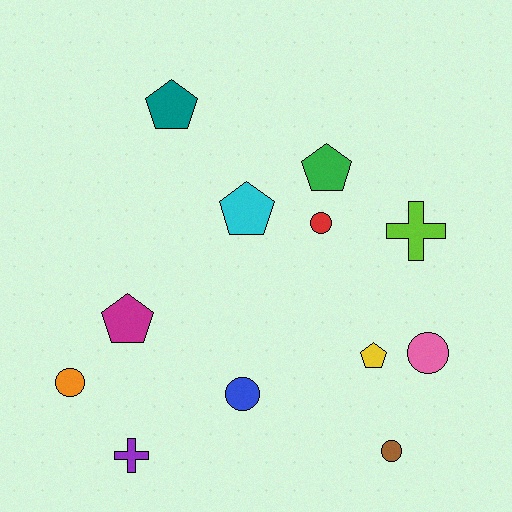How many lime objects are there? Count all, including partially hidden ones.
There is 1 lime object.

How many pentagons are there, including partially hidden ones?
There are 5 pentagons.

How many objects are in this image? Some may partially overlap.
There are 12 objects.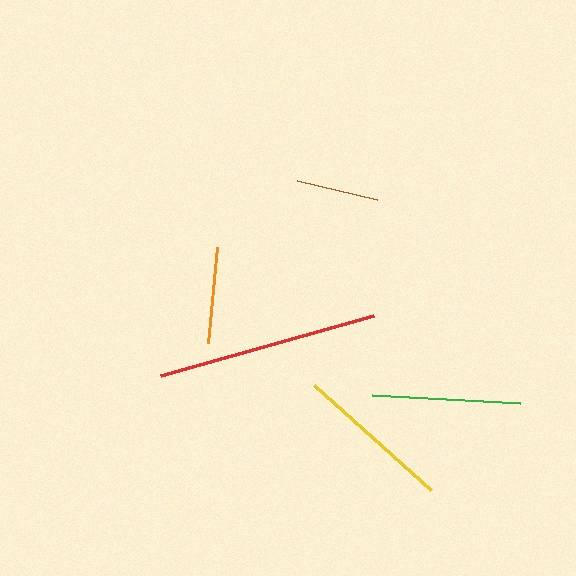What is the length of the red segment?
The red segment is approximately 222 pixels long.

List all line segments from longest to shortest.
From longest to shortest: red, yellow, green, orange, brown.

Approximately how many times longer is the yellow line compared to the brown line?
The yellow line is approximately 1.9 times the length of the brown line.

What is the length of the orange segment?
The orange segment is approximately 96 pixels long.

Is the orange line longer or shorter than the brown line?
The orange line is longer than the brown line.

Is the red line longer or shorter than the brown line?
The red line is longer than the brown line.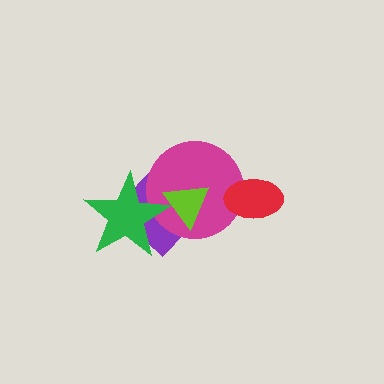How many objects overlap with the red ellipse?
1 object overlaps with the red ellipse.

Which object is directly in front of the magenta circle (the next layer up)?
The green star is directly in front of the magenta circle.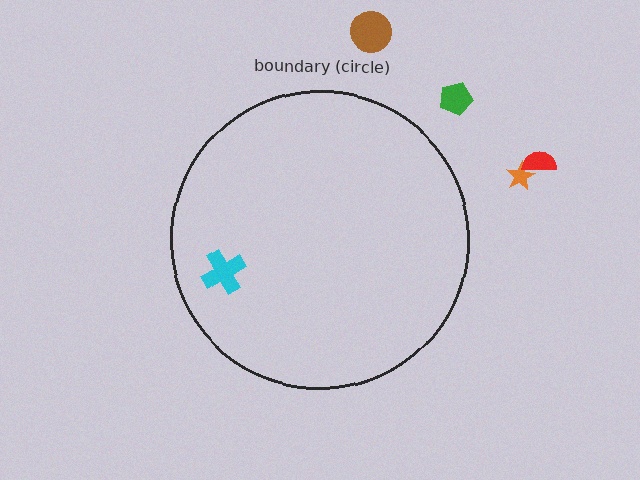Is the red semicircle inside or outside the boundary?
Outside.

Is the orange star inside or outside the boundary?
Outside.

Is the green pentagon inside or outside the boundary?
Outside.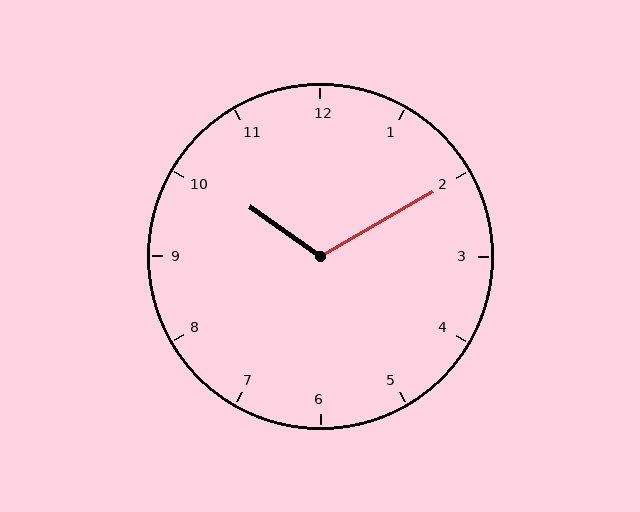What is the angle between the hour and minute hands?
Approximately 115 degrees.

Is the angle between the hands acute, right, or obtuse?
It is obtuse.